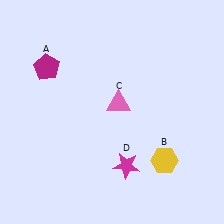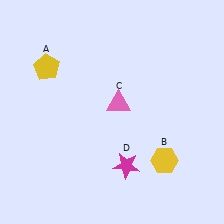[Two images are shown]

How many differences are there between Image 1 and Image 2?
There is 1 difference between the two images.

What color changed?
The pentagon (A) changed from magenta in Image 1 to yellow in Image 2.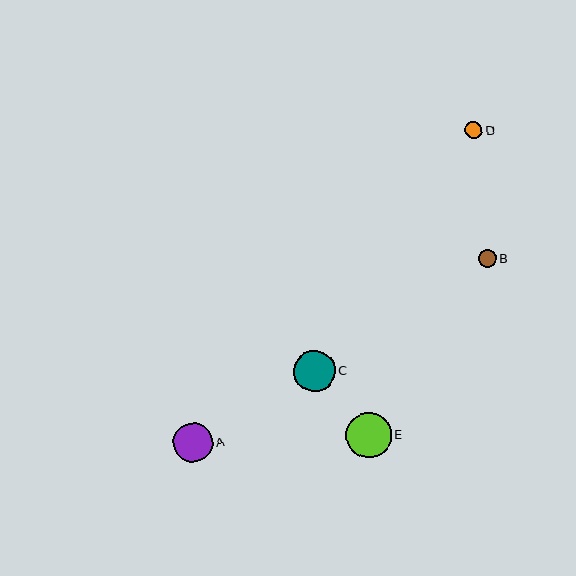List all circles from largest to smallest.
From largest to smallest: E, C, A, B, D.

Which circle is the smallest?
Circle D is the smallest with a size of approximately 17 pixels.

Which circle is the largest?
Circle E is the largest with a size of approximately 46 pixels.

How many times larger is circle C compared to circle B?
Circle C is approximately 2.3 times the size of circle B.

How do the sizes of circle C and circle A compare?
Circle C and circle A are approximately the same size.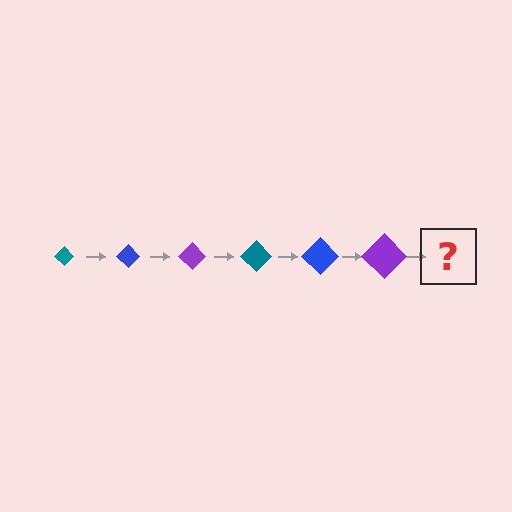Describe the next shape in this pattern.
It should be a teal diamond, larger than the previous one.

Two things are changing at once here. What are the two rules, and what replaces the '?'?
The two rules are that the diamond grows larger each step and the color cycles through teal, blue, and purple. The '?' should be a teal diamond, larger than the previous one.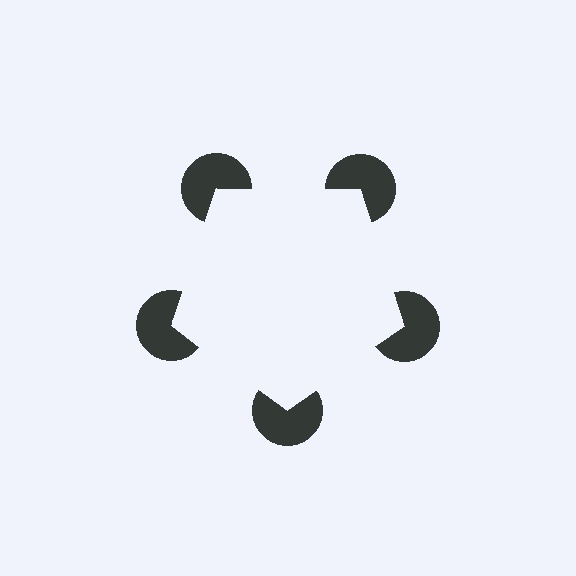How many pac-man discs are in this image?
There are 5 — one at each vertex of the illusory pentagon.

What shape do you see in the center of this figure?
An illusory pentagon — its edges are inferred from the aligned wedge cuts in the pac-man discs, not physically drawn.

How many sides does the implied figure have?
5 sides.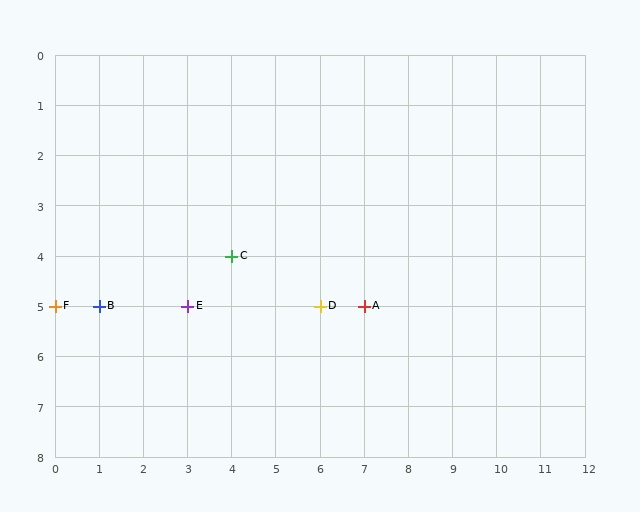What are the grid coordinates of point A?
Point A is at grid coordinates (7, 5).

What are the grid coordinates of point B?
Point B is at grid coordinates (1, 5).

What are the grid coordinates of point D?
Point D is at grid coordinates (6, 5).